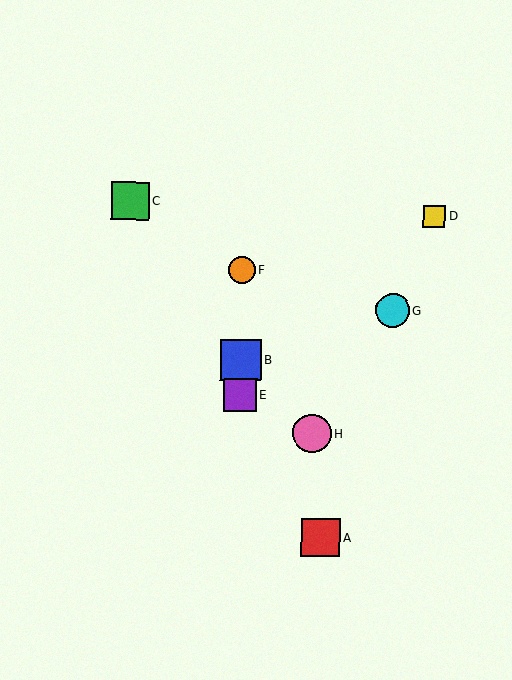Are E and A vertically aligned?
No, E is at x≈240 and A is at x≈321.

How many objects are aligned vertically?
3 objects (B, E, F) are aligned vertically.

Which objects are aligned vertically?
Objects B, E, F are aligned vertically.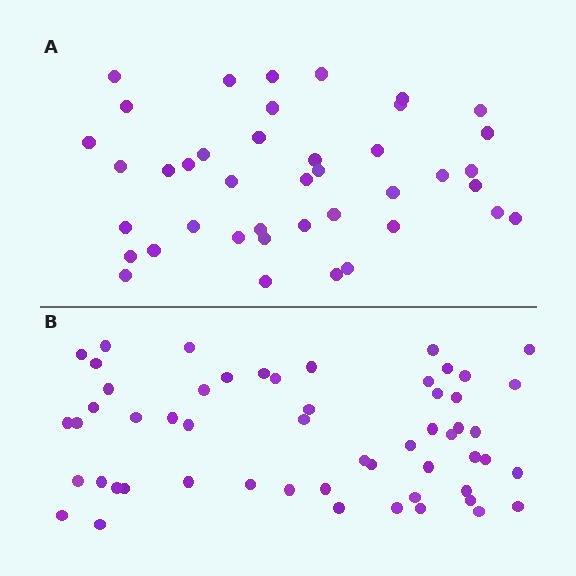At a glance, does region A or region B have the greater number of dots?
Region B (the bottom region) has more dots.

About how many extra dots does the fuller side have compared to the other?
Region B has approximately 15 more dots than region A.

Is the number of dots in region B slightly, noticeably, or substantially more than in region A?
Region B has noticeably more, but not dramatically so. The ratio is roughly 1.3 to 1.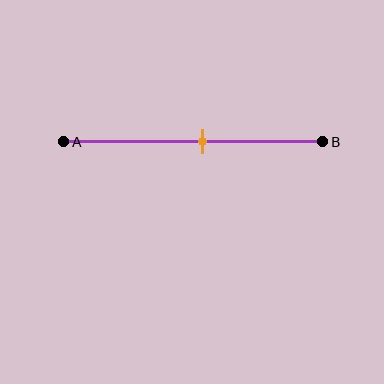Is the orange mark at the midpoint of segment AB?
No, the mark is at about 55% from A, not at the 50% midpoint.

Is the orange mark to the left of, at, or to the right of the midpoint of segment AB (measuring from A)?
The orange mark is to the right of the midpoint of segment AB.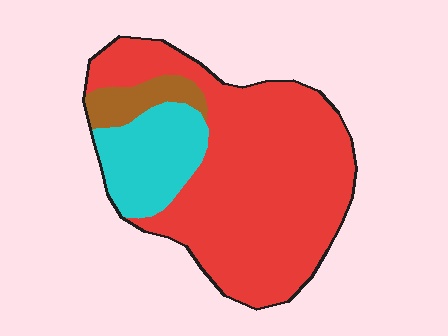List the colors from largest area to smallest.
From largest to smallest: red, cyan, brown.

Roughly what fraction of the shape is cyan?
Cyan takes up about one fifth (1/5) of the shape.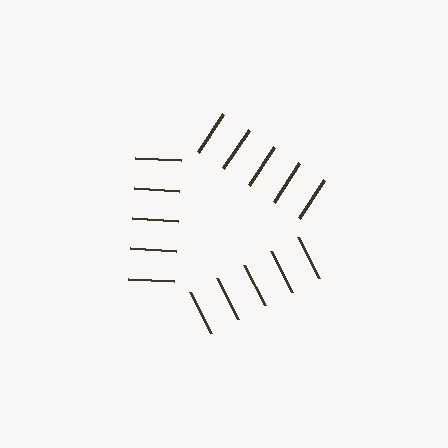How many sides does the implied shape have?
3 sides — the line-ends trace a triangle.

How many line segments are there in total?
15 — 5 along each of the 3 edges.